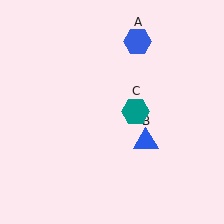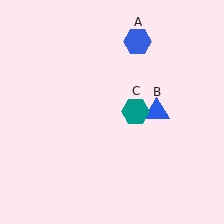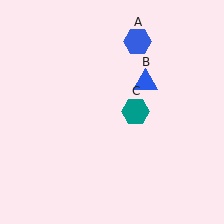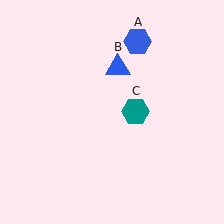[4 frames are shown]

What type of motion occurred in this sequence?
The blue triangle (object B) rotated counterclockwise around the center of the scene.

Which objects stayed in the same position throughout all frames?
Blue hexagon (object A) and teal hexagon (object C) remained stationary.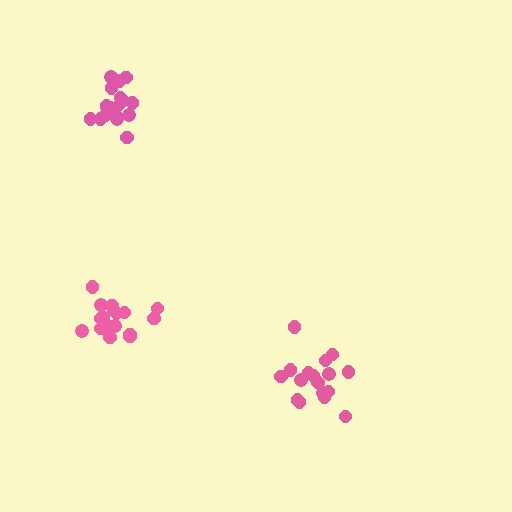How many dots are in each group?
Group 1: 17 dots, Group 2: 18 dots, Group 3: 18 dots (53 total).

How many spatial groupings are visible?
There are 3 spatial groupings.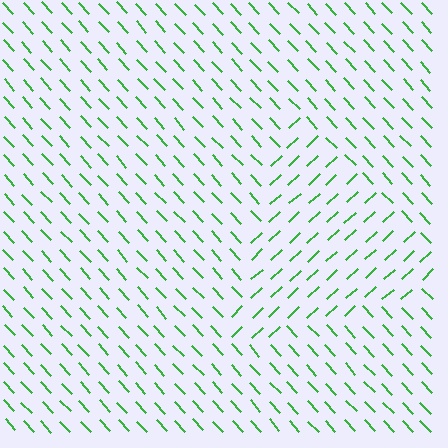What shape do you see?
I see a triangle.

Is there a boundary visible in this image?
Yes, there is a texture boundary formed by a change in line orientation.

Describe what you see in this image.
The image is filled with small green line segments. A triangle region in the image has lines oriented differently from the surrounding lines, creating a visible texture boundary.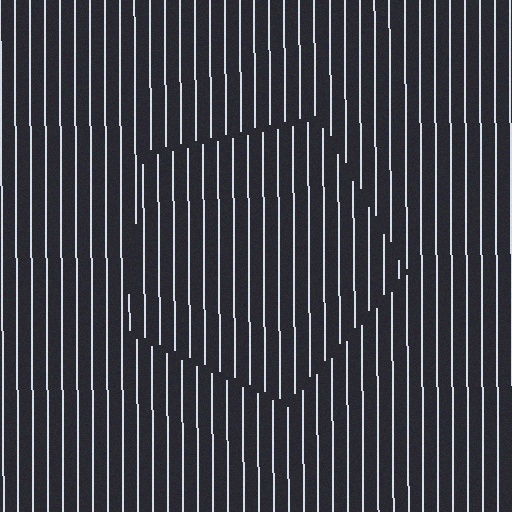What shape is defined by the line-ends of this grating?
An illusory pentagon. The interior of the shape contains the same grating, shifted by half a period — the contour is defined by the phase discontinuity where line-ends from the inner and outer gratings abut.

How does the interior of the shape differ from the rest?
The interior of the shape contains the same grating, shifted by half a period — the contour is defined by the phase discontinuity where line-ends from the inner and outer gratings abut.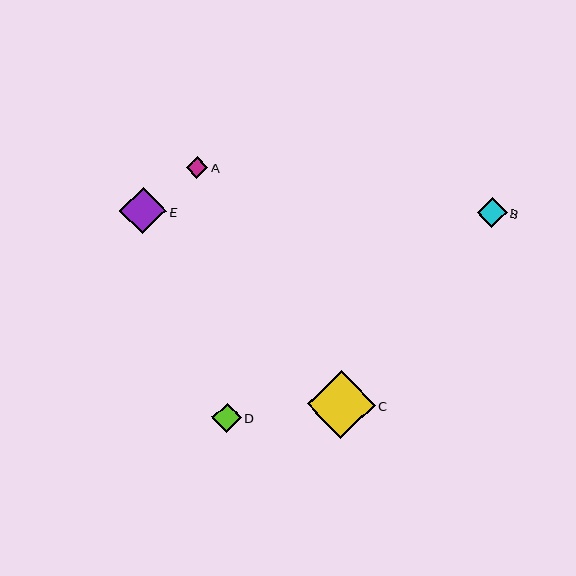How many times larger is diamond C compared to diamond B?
Diamond C is approximately 2.3 times the size of diamond B.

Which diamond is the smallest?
Diamond A is the smallest with a size of approximately 22 pixels.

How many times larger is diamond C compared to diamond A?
Diamond C is approximately 3.1 times the size of diamond A.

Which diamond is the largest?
Diamond C is the largest with a size of approximately 68 pixels.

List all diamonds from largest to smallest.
From largest to smallest: C, E, B, D, A.